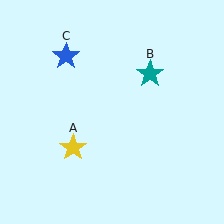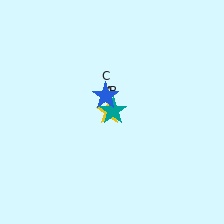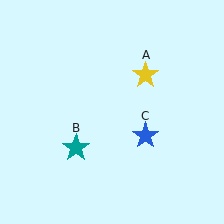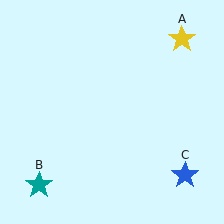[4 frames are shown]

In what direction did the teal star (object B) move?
The teal star (object B) moved down and to the left.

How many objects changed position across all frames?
3 objects changed position: yellow star (object A), teal star (object B), blue star (object C).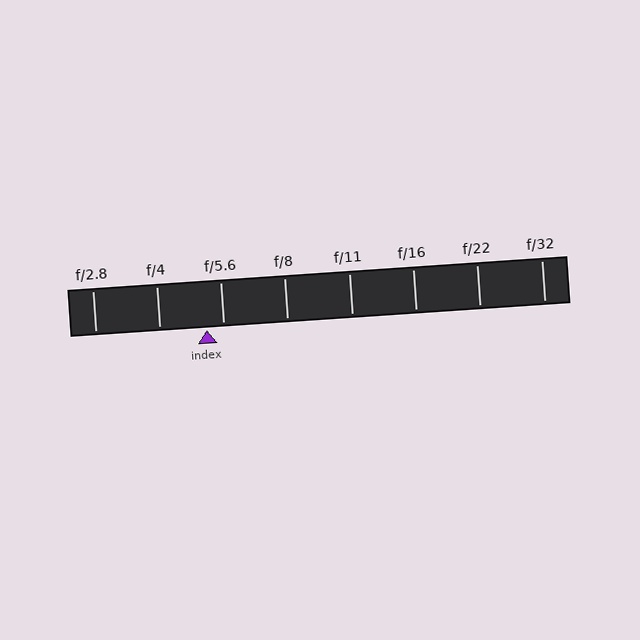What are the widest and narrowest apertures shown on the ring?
The widest aperture shown is f/2.8 and the narrowest is f/32.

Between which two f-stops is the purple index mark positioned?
The index mark is between f/4 and f/5.6.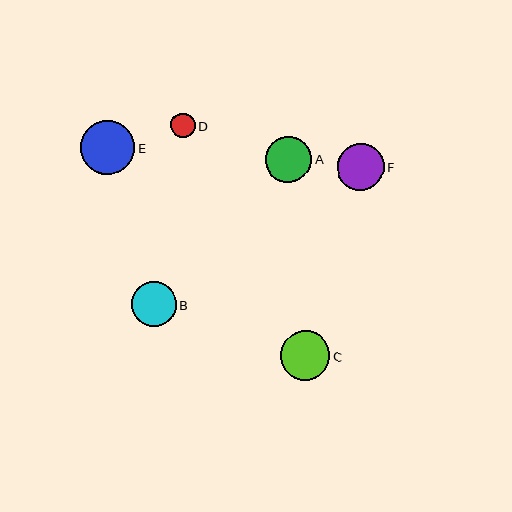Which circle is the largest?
Circle E is the largest with a size of approximately 54 pixels.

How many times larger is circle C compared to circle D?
Circle C is approximately 2.0 times the size of circle D.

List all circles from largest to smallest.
From largest to smallest: E, C, A, F, B, D.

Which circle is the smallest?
Circle D is the smallest with a size of approximately 24 pixels.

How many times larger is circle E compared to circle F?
Circle E is approximately 1.2 times the size of circle F.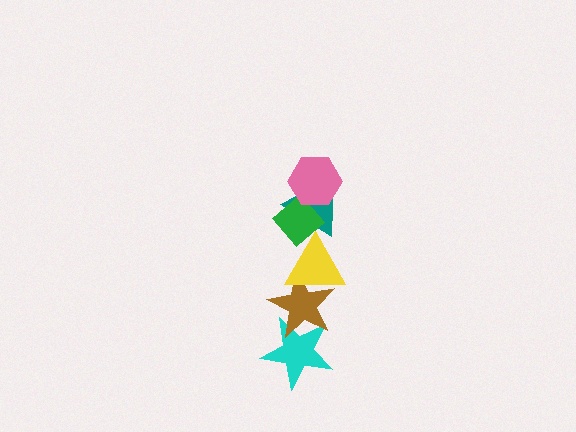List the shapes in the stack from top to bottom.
From top to bottom: the pink hexagon, the green diamond, the teal triangle, the yellow triangle, the brown star, the cyan star.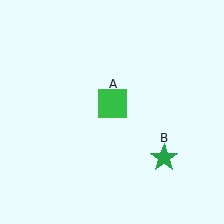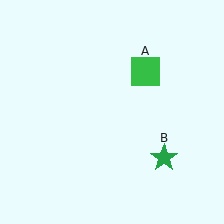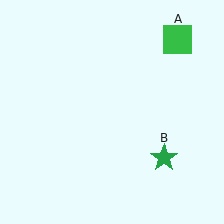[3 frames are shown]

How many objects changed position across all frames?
1 object changed position: green square (object A).